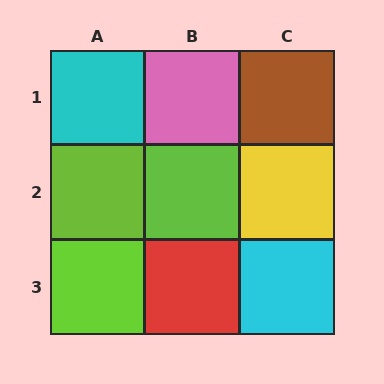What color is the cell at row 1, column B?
Pink.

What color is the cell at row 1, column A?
Cyan.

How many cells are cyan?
2 cells are cyan.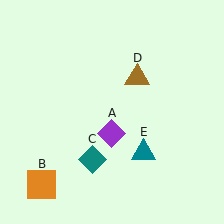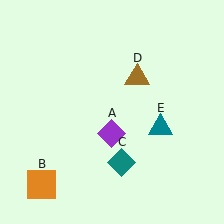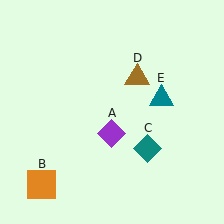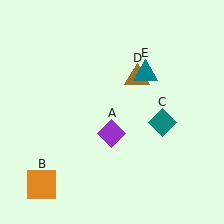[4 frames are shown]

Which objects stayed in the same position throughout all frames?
Purple diamond (object A) and orange square (object B) and brown triangle (object D) remained stationary.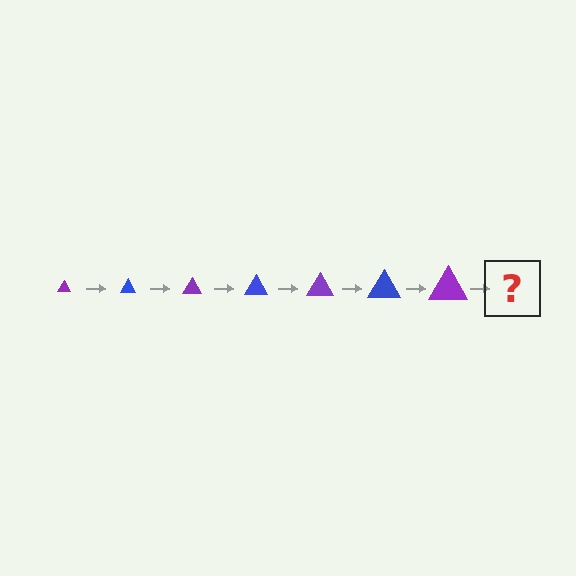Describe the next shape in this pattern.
It should be a blue triangle, larger than the previous one.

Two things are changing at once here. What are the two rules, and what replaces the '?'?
The two rules are that the triangle grows larger each step and the color cycles through purple and blue. The '?' should be a blue triangle, larger than the previous one.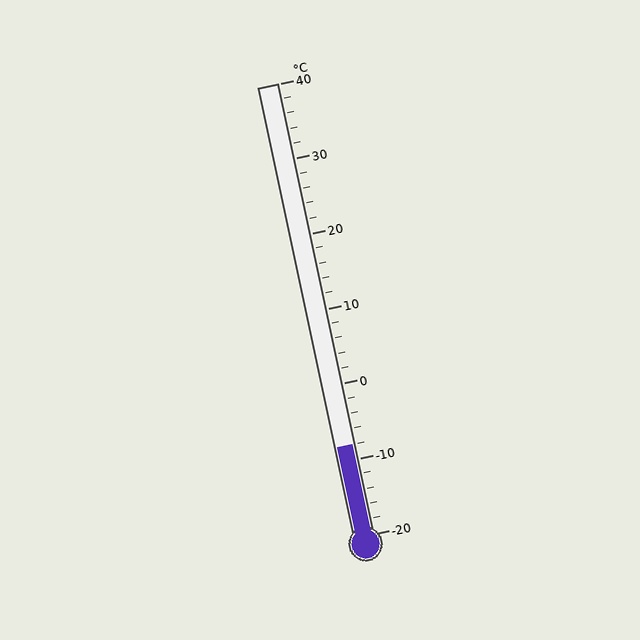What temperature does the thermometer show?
The thermometer shows approximately -8°C.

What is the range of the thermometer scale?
The thermometer scale ranges from -20°C to 40°C.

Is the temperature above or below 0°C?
The temperature is below 0°C.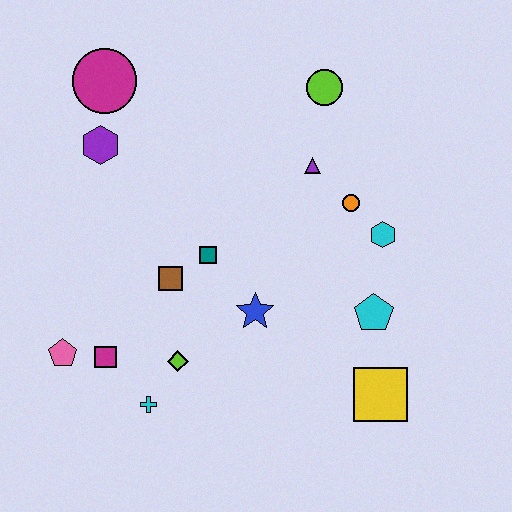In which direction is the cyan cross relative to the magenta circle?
The cyan cross is below the magenta circle.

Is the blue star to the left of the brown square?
No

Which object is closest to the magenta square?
The pink pentagon is closest to the magenta square.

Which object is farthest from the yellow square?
The magenta circle is farthest from the yellow square.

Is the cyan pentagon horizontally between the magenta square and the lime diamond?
No